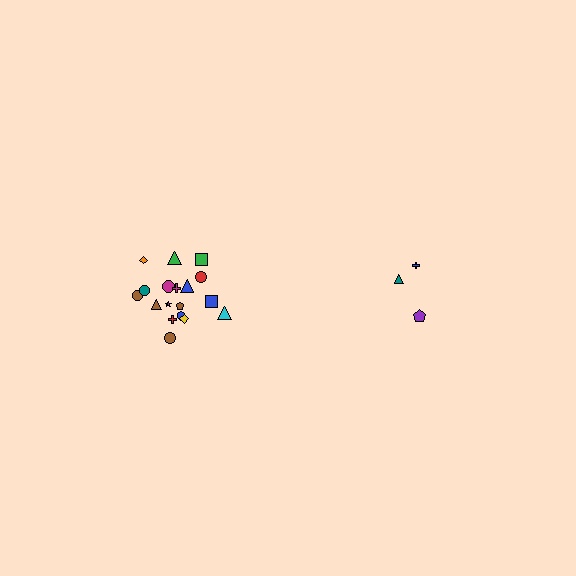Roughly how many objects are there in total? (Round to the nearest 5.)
Roughly 20 objects in total.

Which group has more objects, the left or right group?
The left group.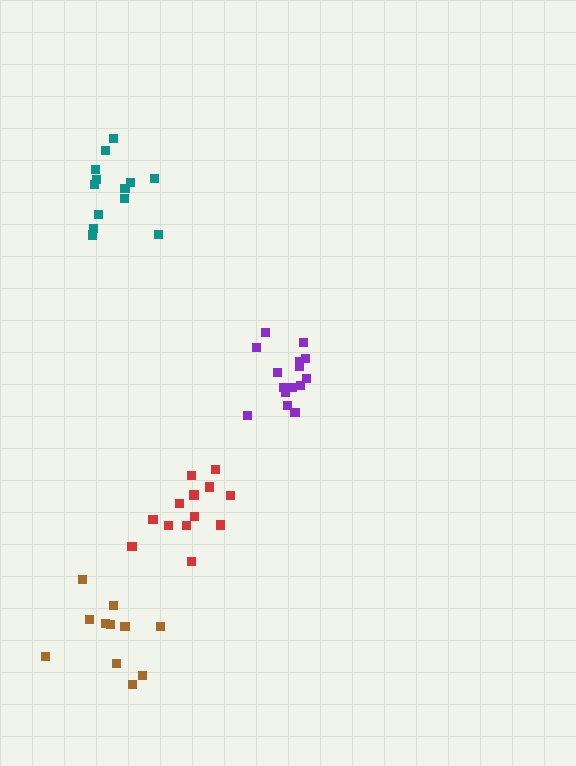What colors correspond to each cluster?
The clusters are colored: teal, purple, red, brown.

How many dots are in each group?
Group 1: 13 dots, Group 2: 15 dots, Group 3: 13 dots, Group 4: 11 dots (52 total).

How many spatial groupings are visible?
There are 4 spatial groupings.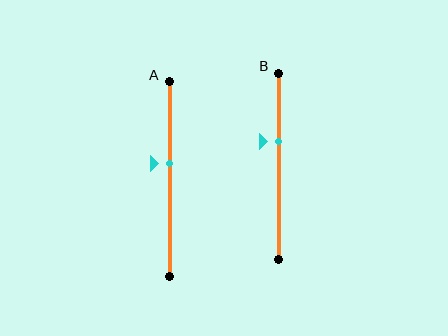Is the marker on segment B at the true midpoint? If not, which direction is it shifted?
No, the marker on segment B is shifted upward by about 13% of the segment length.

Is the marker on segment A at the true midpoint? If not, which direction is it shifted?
No, the marker on segment A is shifted upward by about 8% of the segment length.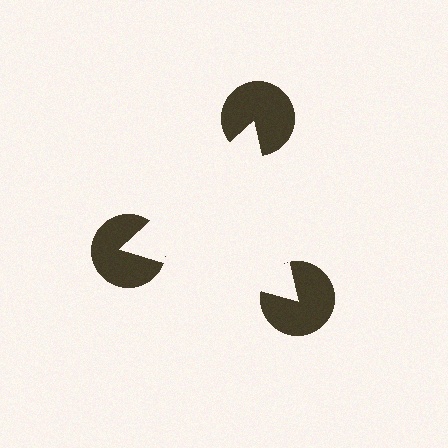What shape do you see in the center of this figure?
An illusory triangle — its edges are inferred from the aligned wedge cuts in the pac-man discs, not physically drawn.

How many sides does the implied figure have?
3 sides.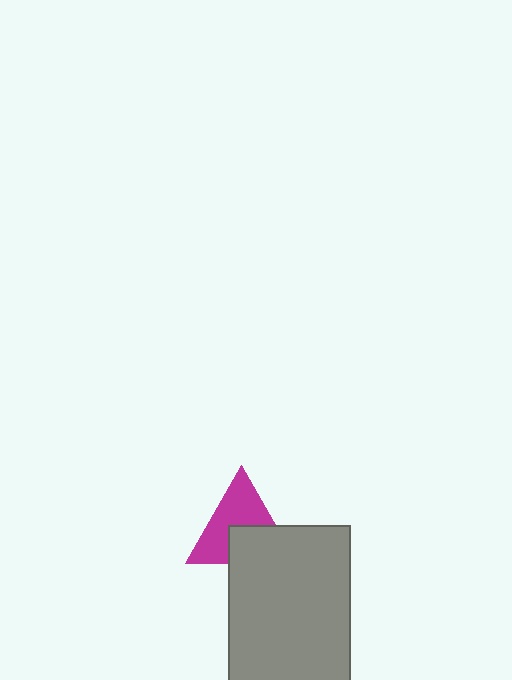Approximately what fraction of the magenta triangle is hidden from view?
Roughly 40% of the magenta triangle is hidden behind the gray rectangle.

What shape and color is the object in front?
The object in front is a gray rectangle.